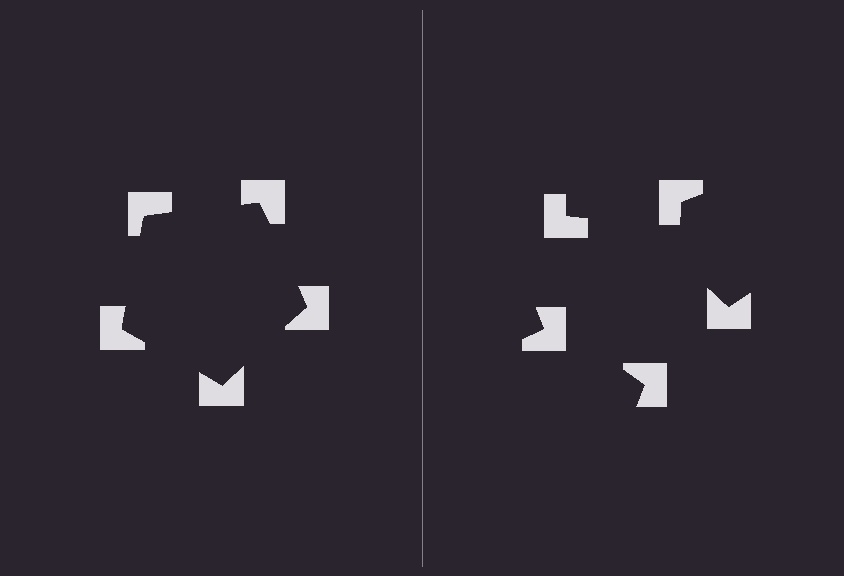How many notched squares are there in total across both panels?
10 — 5 on each side.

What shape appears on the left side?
An illusory pentagon.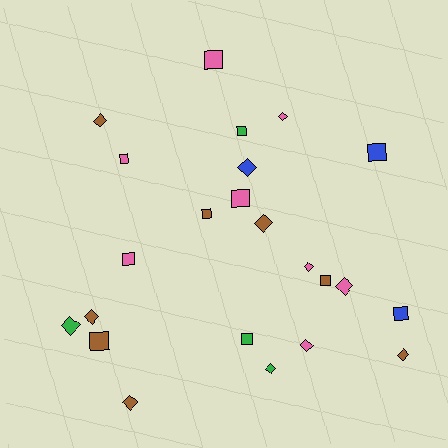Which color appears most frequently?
Brown, with 8 objects.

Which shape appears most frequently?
Diamond, with 12 objects.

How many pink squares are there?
There are 4 pink squares.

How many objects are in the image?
There are 23 objects.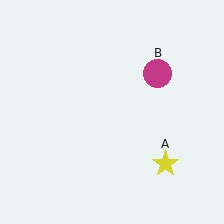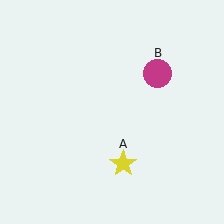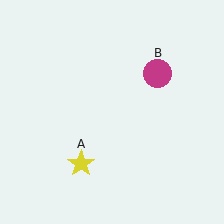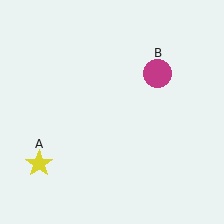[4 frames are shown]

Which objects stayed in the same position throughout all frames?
Magenta circle (object B) remained stationary.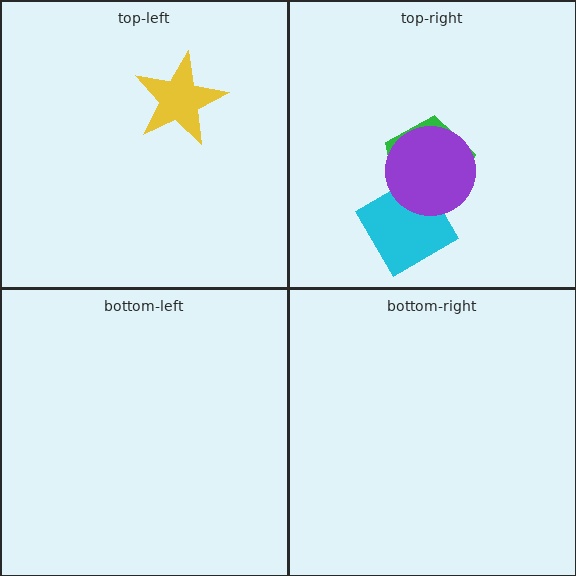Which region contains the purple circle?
The top-right region.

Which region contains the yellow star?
The top-left region.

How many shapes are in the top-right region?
3.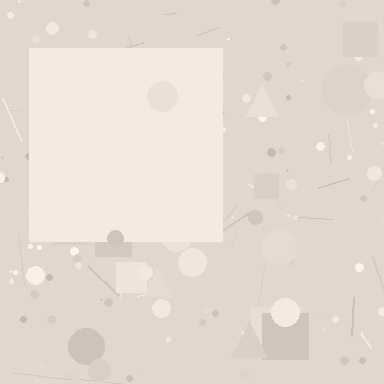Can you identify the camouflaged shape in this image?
The camouflaged shape is a square.